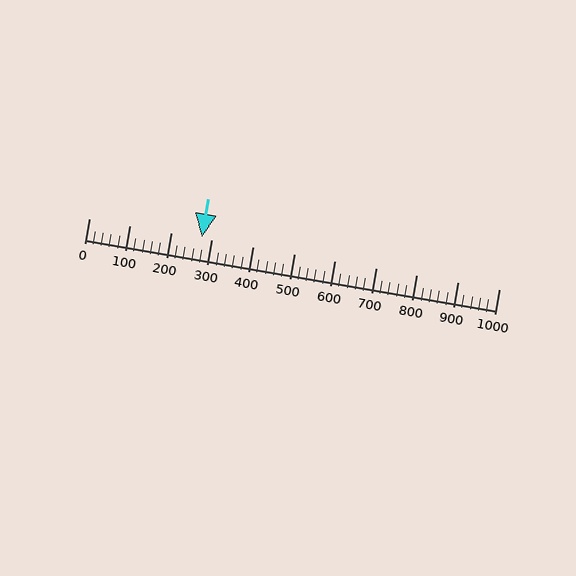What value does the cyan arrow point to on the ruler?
The cyan arrow points to approximately 276.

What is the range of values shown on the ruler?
The ruler shows values from 0 to 1000.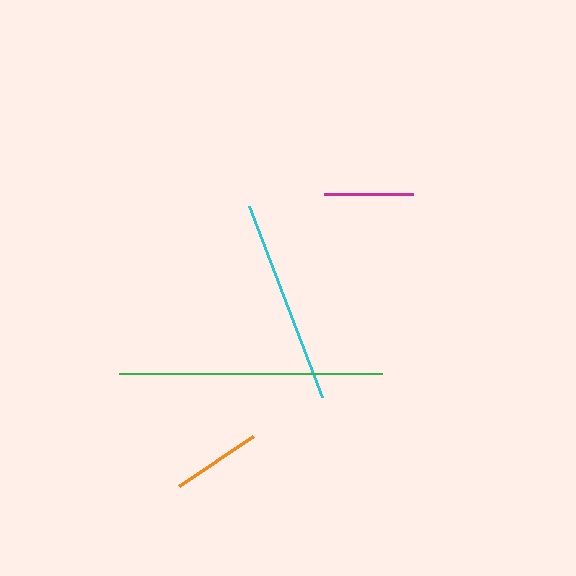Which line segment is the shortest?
The magenta line is the shortest at approximately 89 pixels.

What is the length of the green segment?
The green segment is approximately 263 pixels long.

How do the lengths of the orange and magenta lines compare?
The orange and magenta lines are approximately the same length.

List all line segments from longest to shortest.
From longest to shortest: green, cyan, orange, magenta.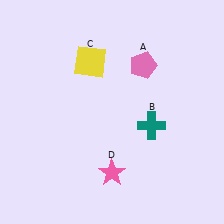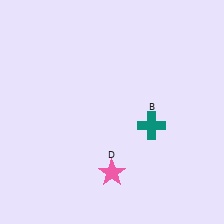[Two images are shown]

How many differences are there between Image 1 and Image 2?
There are 2 differences between the two images.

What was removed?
The yellow square (C), the pink pentagon (A) were removed in Image 2.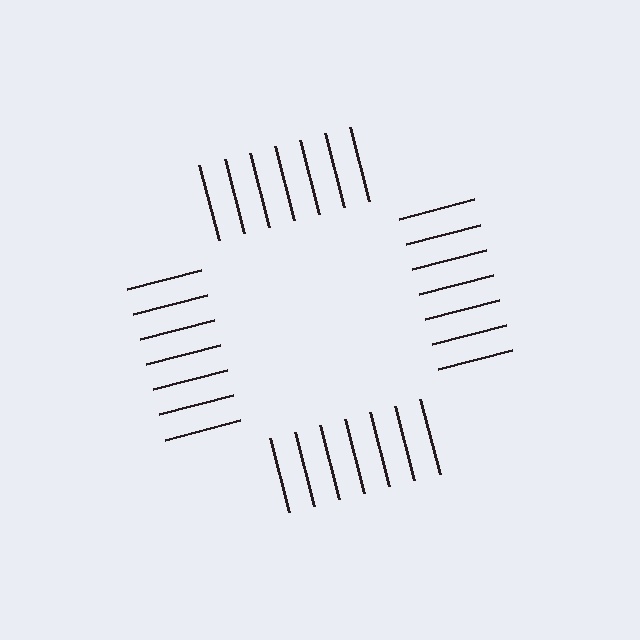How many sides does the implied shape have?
4 sides — the line-ends trace a square.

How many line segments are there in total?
28 — 7 along each of the 4 edges.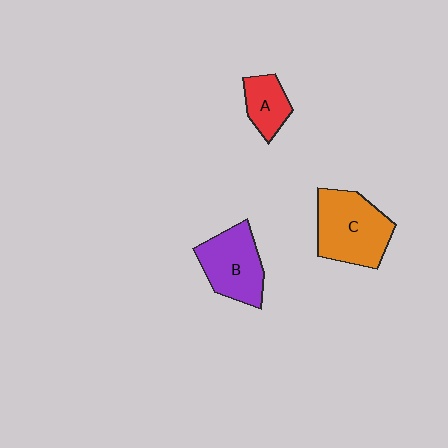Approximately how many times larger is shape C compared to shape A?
Approximately 2.1 times.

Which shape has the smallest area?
Shape A (red).